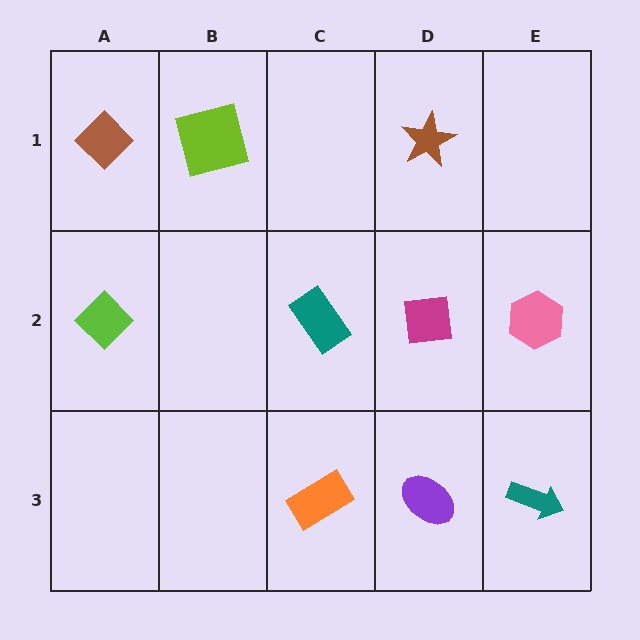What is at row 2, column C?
A teal rectangle.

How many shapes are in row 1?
3 shapes.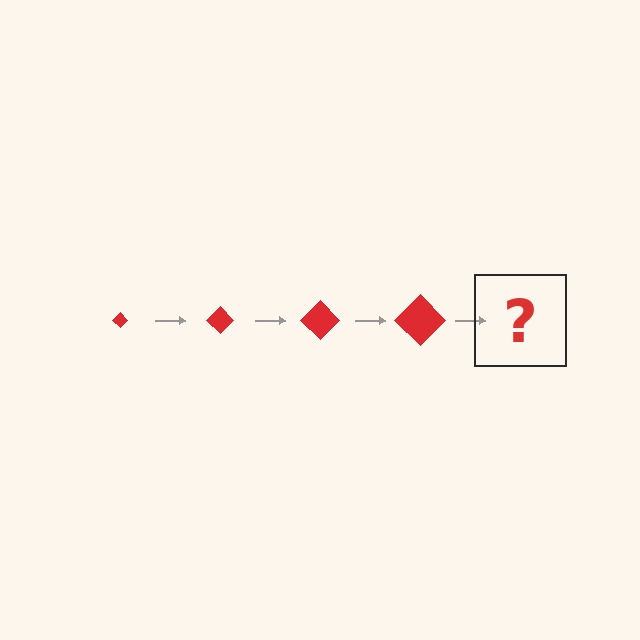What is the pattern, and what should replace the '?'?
The pattern is that the diamond gets progressively larger each step. The '?' should be a red diamond, larger than the previous one.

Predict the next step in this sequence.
The next step is a red diamond, larger than the previous one.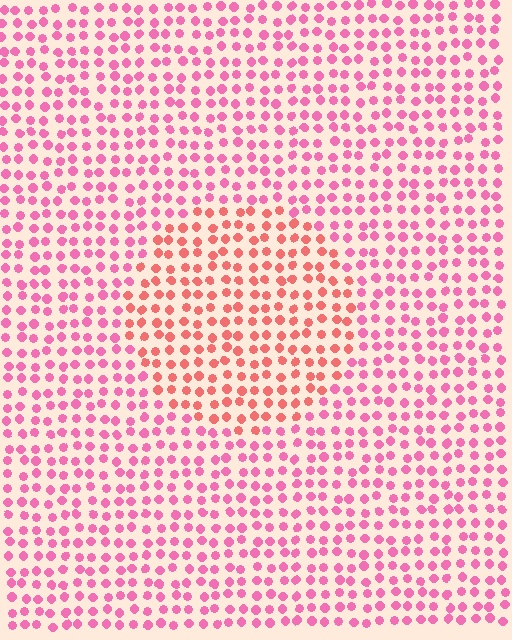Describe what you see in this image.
The image is filled with small pink elements in a uniform arrangement. A circle-shaped region is visible where the elements are tinted to a slightly different hue, forming a subtle color boundary.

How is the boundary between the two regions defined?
The boundary is defined purely by a slight shift in hue (about 32 degrees). Spacing, size, and orientation are identical on both sides.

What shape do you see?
I see a circle.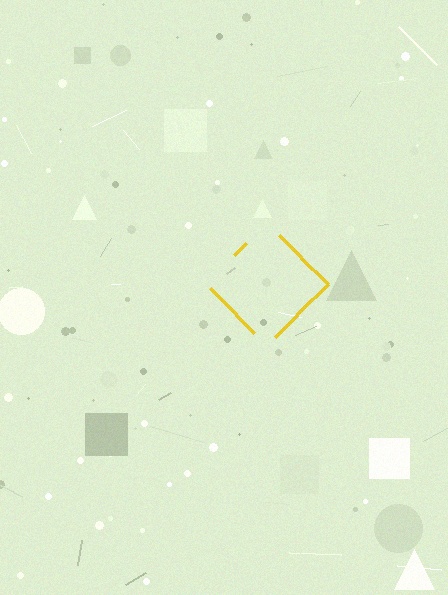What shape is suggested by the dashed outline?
The dashed outline suggests a diamond.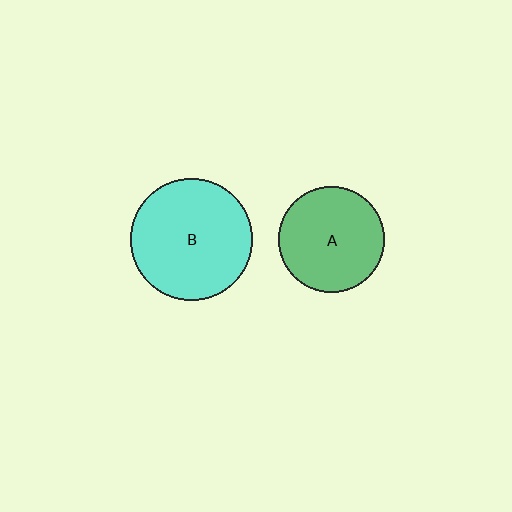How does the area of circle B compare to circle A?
Approximately 1.3 times.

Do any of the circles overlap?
No, none of the circles overlap.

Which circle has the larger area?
Circle B (cyan).